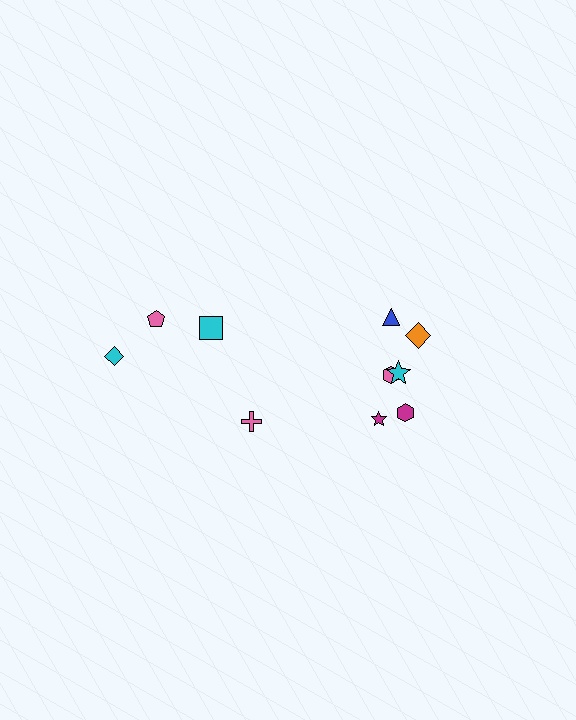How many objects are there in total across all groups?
There are 10 objects.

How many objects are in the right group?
There are 6 objects.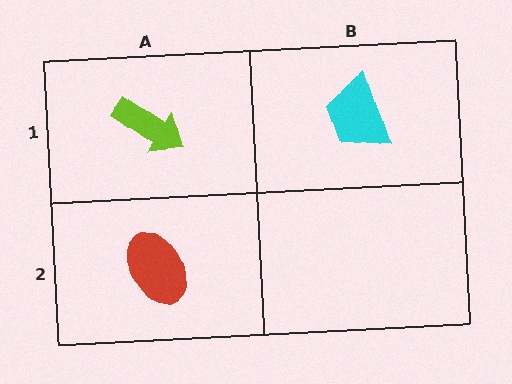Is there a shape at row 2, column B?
No, that cell is empty.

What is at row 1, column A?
A lime arrow.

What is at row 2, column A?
A red ellipse.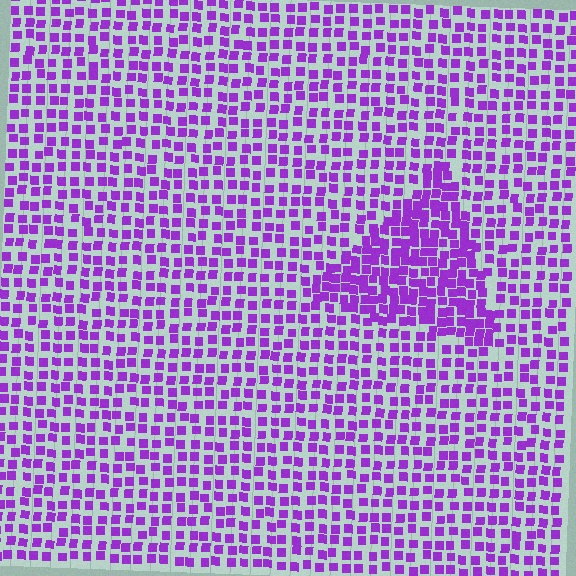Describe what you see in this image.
The image contains small purple elements arranged at two different densities. A triangle-shaped region is visible where the elements are more densely packed than the surrounding area.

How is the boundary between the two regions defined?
The boundary is defined by a change in element density (approximately 1.8x ratio). All elements are the same color, size, and shape.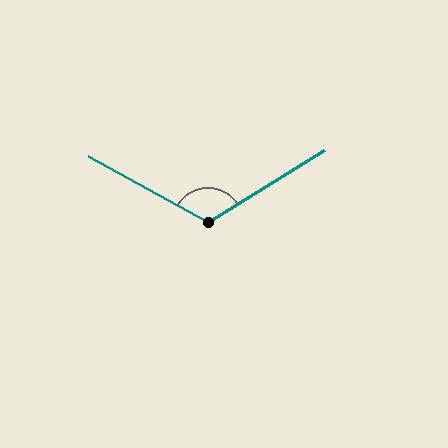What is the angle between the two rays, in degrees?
Approximately 120 degrees.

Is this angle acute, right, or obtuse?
It is obtuse.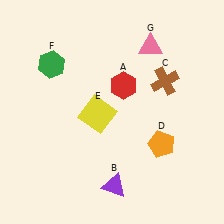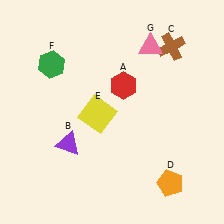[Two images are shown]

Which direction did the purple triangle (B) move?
The purple triangle (B) moved left.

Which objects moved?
The objects that moved are: the purple triangle (B), the brown cross (C), the orange pentagon (D).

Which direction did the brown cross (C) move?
The brown cross (C) moved up.